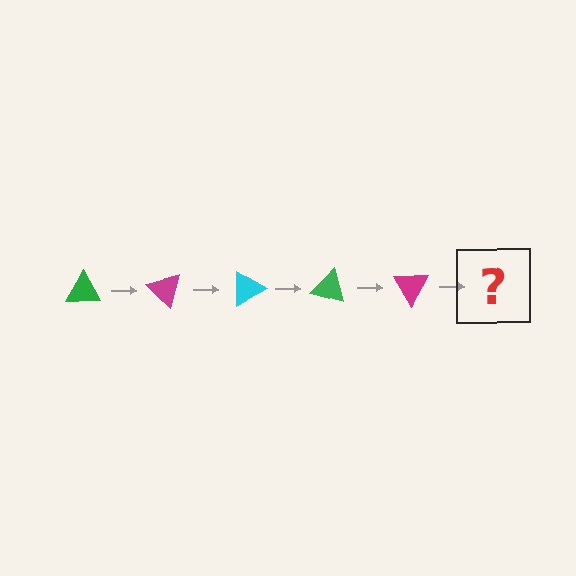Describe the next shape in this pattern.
It should be a cyan triangle, rotated 225 degrees from the start.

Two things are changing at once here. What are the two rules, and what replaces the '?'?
The two rules are that it rotates 45 degrees each step and the color cycles through green, magenta, and cyan. The '?' should be a cyan triangle, rotated 225 degrees from the start.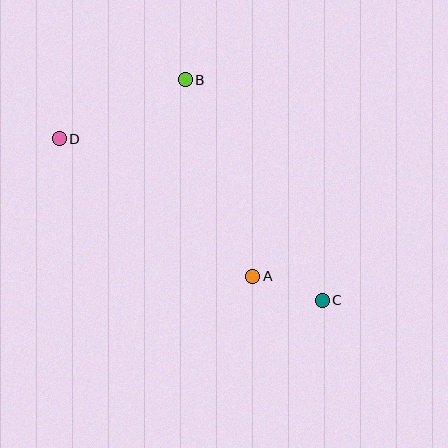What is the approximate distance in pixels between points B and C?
The distance between B and C is approximately 259 pixels.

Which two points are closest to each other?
Points A and C are closest to each other.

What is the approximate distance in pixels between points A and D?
The distance between A and D is approximately 237 pixels.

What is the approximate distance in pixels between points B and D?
The distance between B and D is approximately 139 pixels.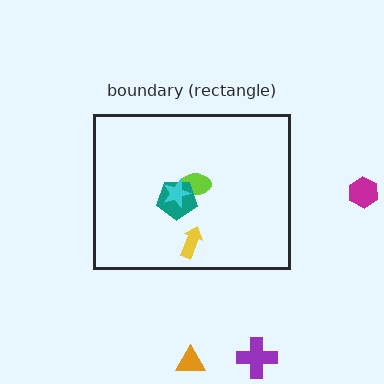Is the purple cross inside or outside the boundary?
Outside.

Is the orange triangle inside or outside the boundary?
Outside.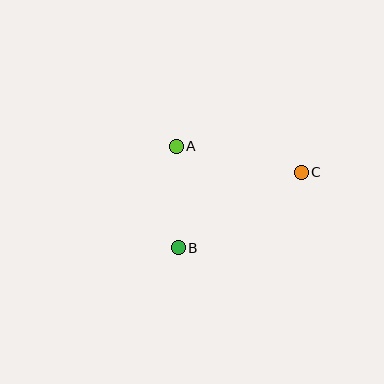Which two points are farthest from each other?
Points B and C are farthest from each other.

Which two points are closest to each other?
Points A and B are closest to each other.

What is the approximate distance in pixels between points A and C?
The distance between A and C is approximately 128 pixels.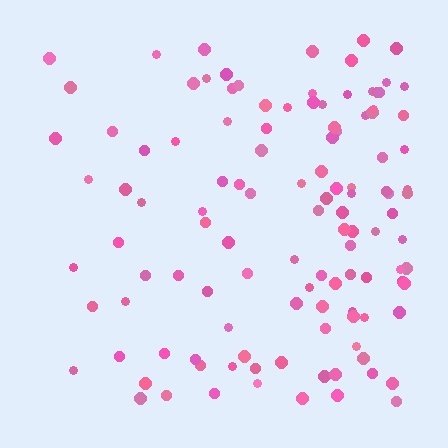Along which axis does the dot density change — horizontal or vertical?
Horizontal.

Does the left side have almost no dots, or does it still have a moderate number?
Still a moderate number, just noticeably fewer than the right.